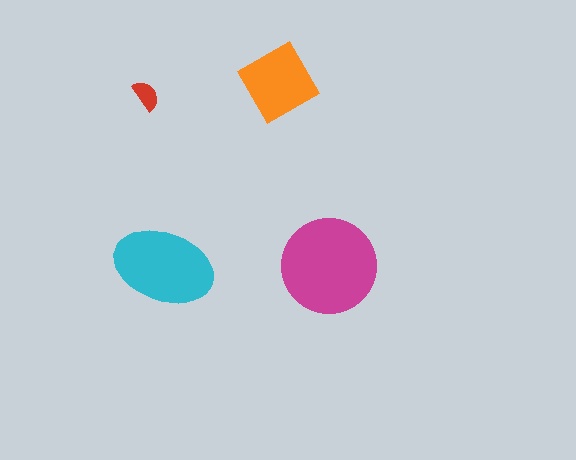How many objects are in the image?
There are 4 objects in the image.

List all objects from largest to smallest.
The magenta circle, the cyan ellipse, the orange diamond, the red semicircle.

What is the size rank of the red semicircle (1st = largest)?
4th.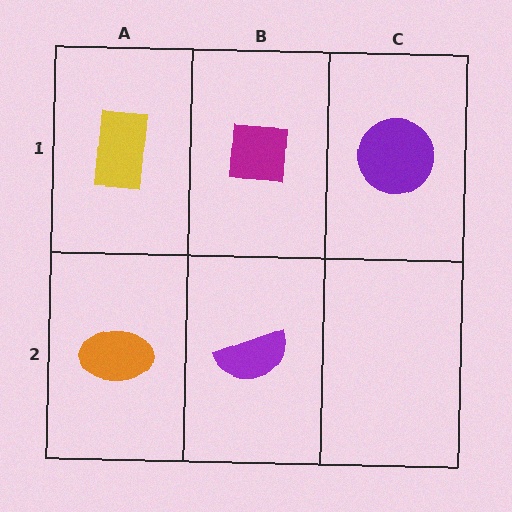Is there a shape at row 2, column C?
No, that cell is empty.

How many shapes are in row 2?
2 shapes.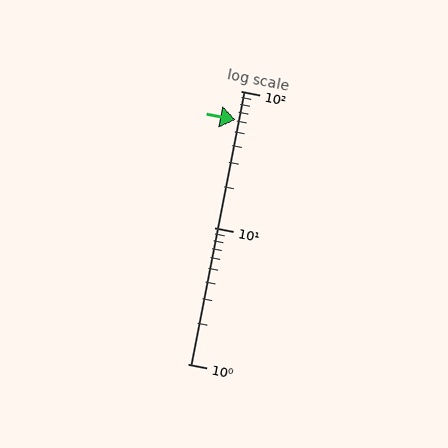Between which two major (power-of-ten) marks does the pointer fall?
The pointer is between 10 and 100.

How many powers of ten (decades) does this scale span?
The scale spans 2 decades, from 1 to 100.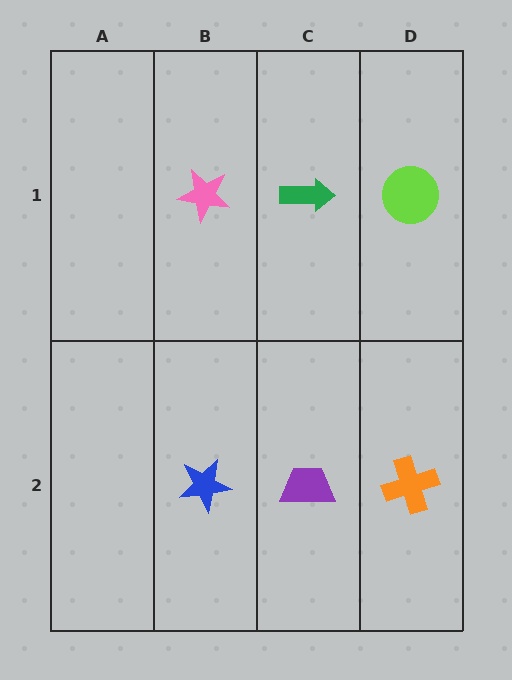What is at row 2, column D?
An orange cross.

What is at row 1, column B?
A pink star.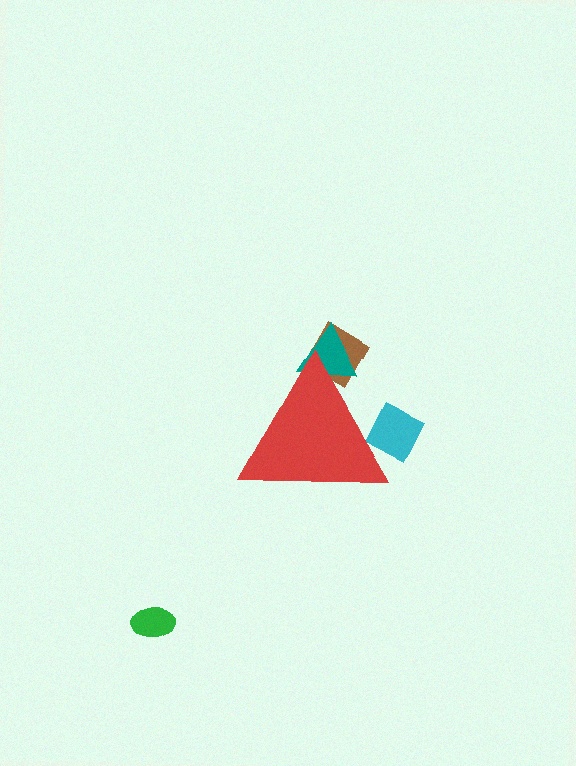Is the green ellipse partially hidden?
No, the green ellipse is fully visible.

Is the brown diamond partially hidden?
Yes, the brown diamond is partially hidden behind the red triangle.